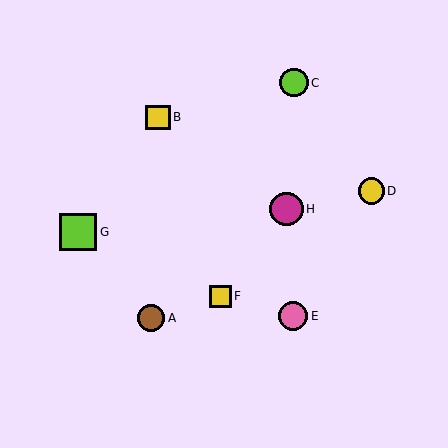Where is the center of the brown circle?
The center of the brown circle is at (151, 318).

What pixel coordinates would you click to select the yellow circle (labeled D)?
Click at (371, 191) to select the yellow circle D.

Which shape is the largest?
The lime square (labeled G) is the largest.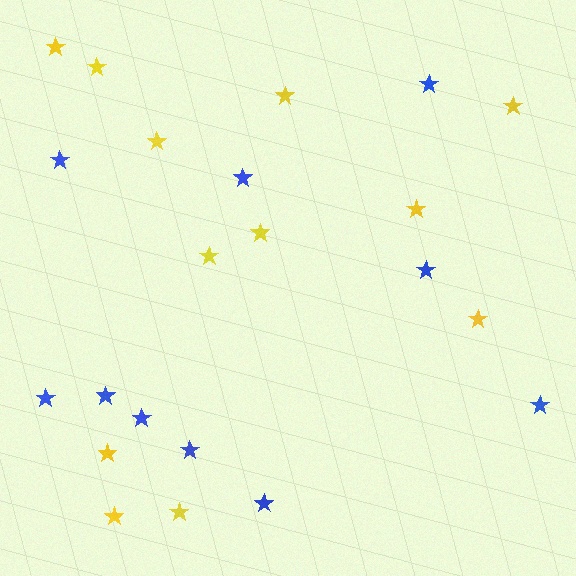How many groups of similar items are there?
There are 2 groups: one group of yellow stars (12) and one group of blue stars (10).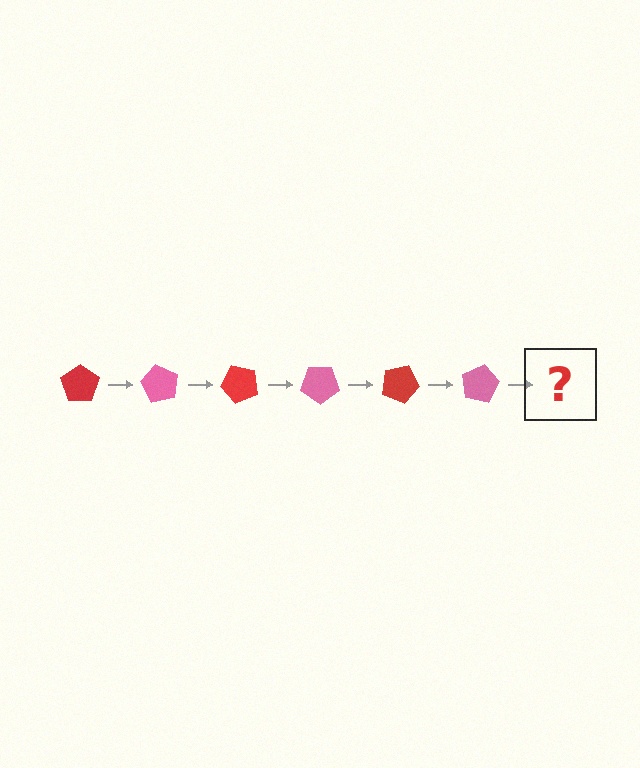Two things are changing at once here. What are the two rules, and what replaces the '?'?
The two rules are that it rotates 60 degrees each step and the color cycles through red and pink. The '?' should be a red pentagon, rotated 360 degrees from the start.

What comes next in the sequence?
The next element should be a red pentagon, rotated 360 degrees from the start.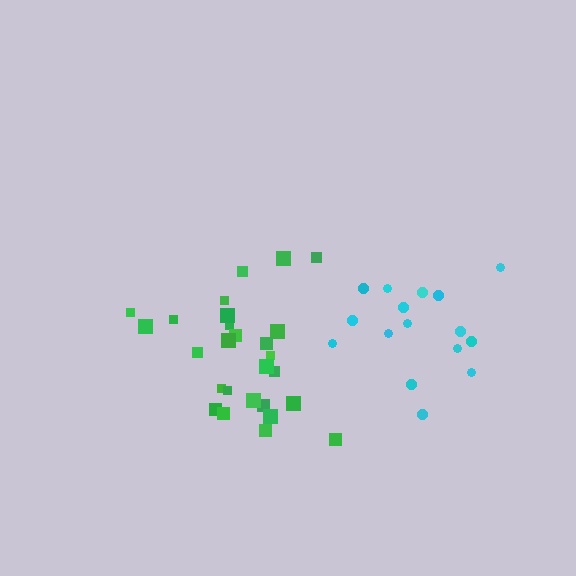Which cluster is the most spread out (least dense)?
Green.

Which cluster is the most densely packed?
Cyan.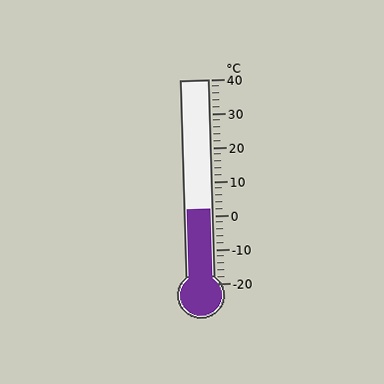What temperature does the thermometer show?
The thermometer shows approximately 2°C.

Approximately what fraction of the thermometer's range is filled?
The thermometer is filled to approximately 35% of its range.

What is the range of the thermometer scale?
The thermometer scale ranges from -20°C to 40°C.